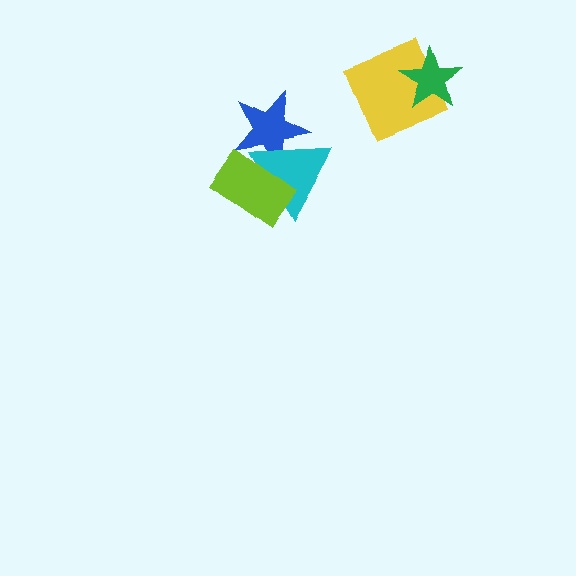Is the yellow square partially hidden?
Yes, it is partially covered by another shape.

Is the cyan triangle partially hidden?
Yes, it is partially covered by another shape.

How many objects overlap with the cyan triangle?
2 objects overlap with the cyan triangle.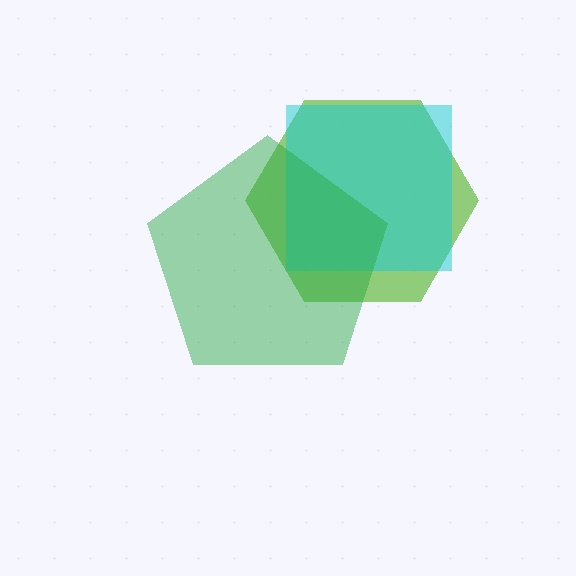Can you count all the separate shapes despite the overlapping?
Yes, there are 3 separate shapes.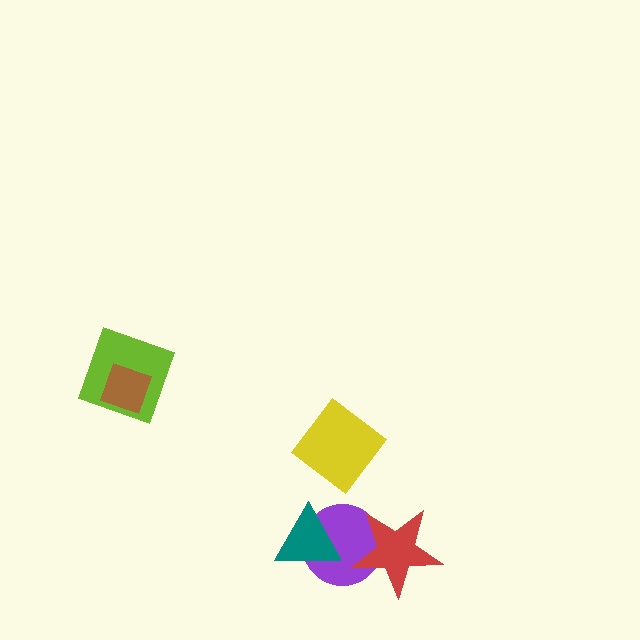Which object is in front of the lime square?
The brown diamond is in front of the lime square.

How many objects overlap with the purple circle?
2 objects overlap with the purple circle.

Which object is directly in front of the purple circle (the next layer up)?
The red star is directly in front of the purple circle.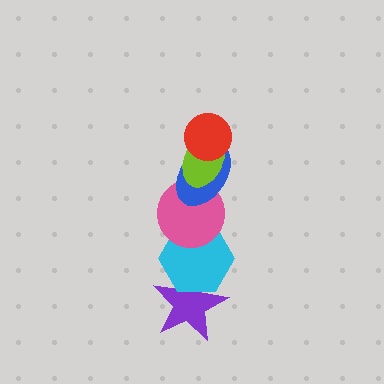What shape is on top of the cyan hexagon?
The pink circle is on top of the cyan hexagon.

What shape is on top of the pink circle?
The blue ellipse is on top of the pink circle.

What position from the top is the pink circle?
The pink circle is 4th from the top.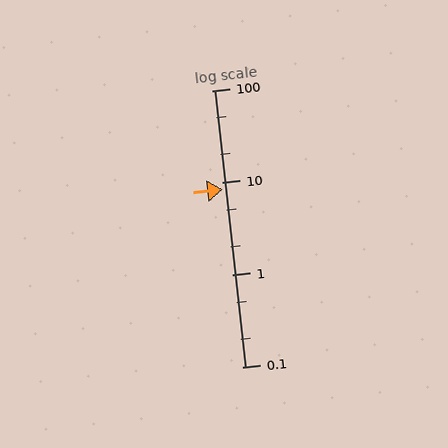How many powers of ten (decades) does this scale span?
The scale spans 3 decades, from 0.1 to 100.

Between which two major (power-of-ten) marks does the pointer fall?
The pointer is between 1 and 10.